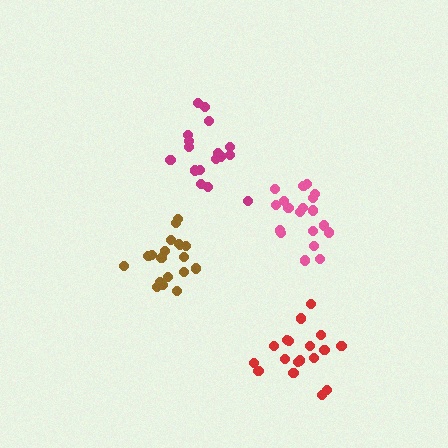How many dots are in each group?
Group 1: 19 dots, Group 2: 19 dots, Group 3: 17 dots, Group 4: 18 dots (73 total).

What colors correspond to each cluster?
The clusters are colored: brown, pink, magenta, red.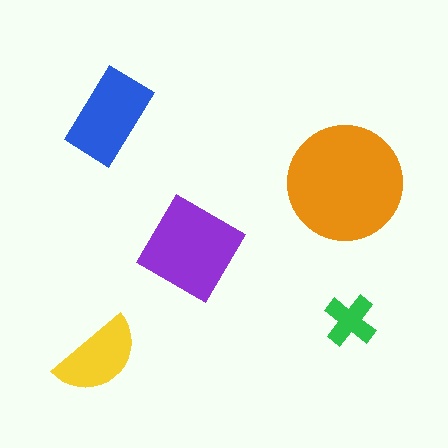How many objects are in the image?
There are 5 objects in the image.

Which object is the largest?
The orange circle.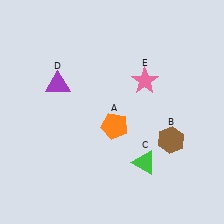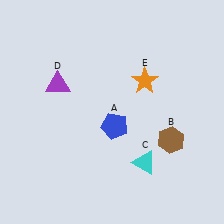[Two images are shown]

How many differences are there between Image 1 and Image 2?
There are 3 differences between the two images.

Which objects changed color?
A changed from orange to blue. C changed from green to cyan. E changed from pink to orange.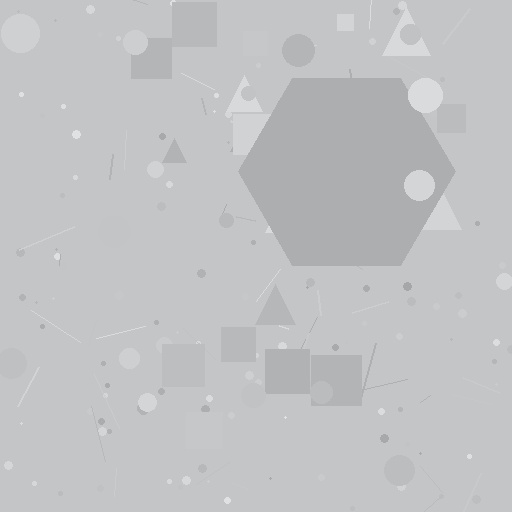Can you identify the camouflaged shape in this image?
The camouflaged shape is a hexagon.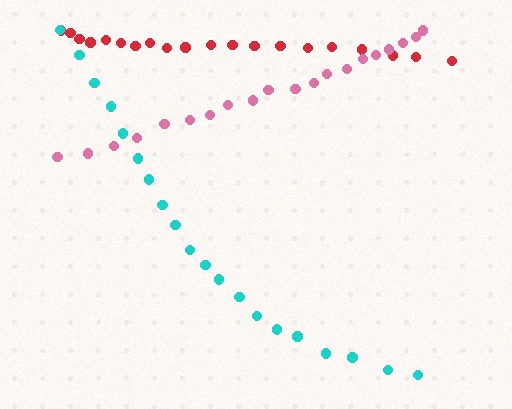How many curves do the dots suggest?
There are 3 distinct paths.